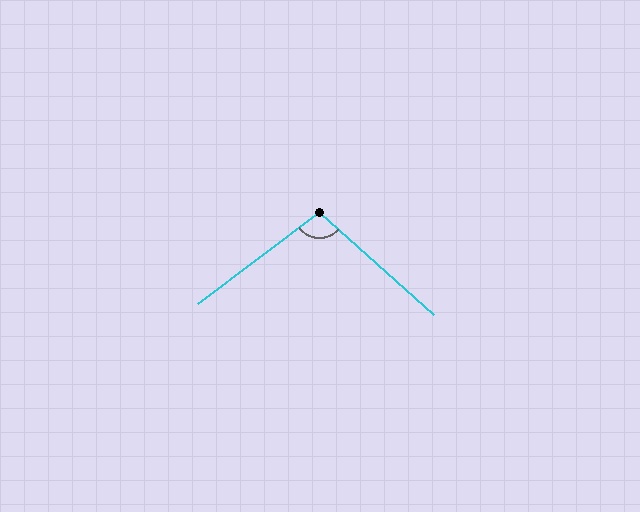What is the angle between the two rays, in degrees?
Approximately 101 degrees.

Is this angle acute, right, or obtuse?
It is obtuse.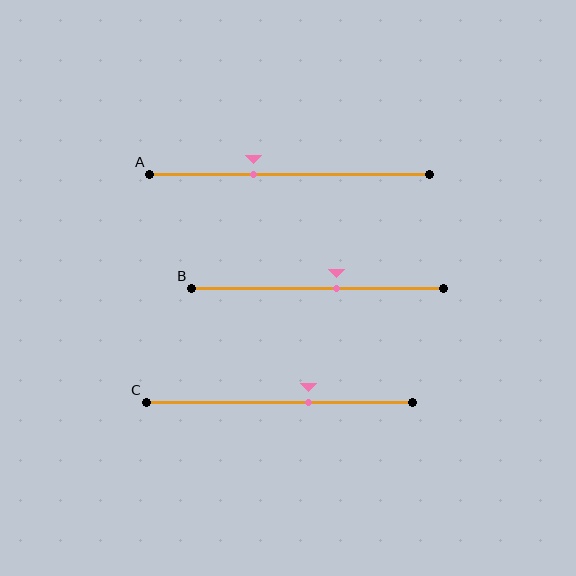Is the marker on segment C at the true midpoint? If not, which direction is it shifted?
No, the marker on segment C is shifted to the right by about 11% of the segment length.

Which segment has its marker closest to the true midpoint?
Segment B has its marker closest to the true midpoint.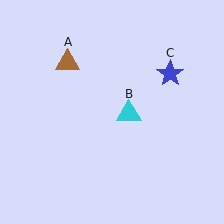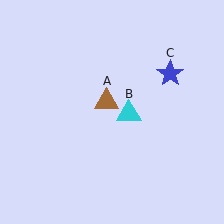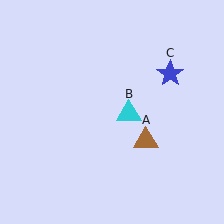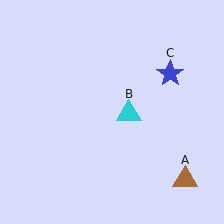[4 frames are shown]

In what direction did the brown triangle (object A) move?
The brown triangle (object A) moved down and to the right.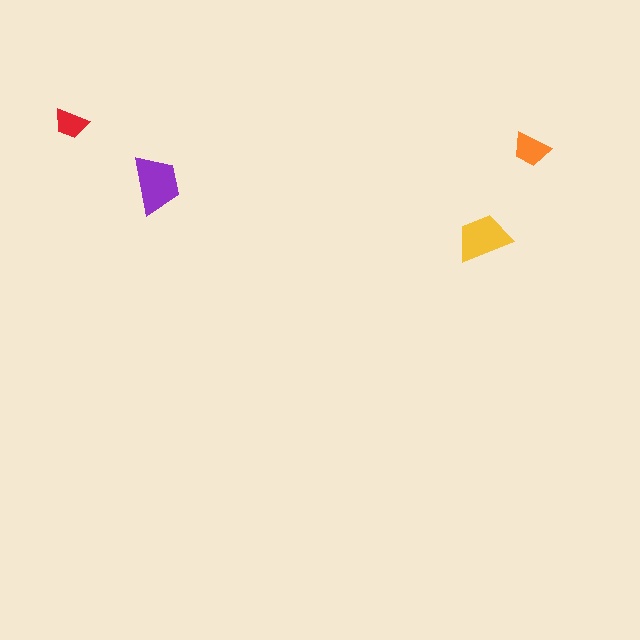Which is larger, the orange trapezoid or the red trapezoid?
The orange one.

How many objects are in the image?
There are 4 objects in the image.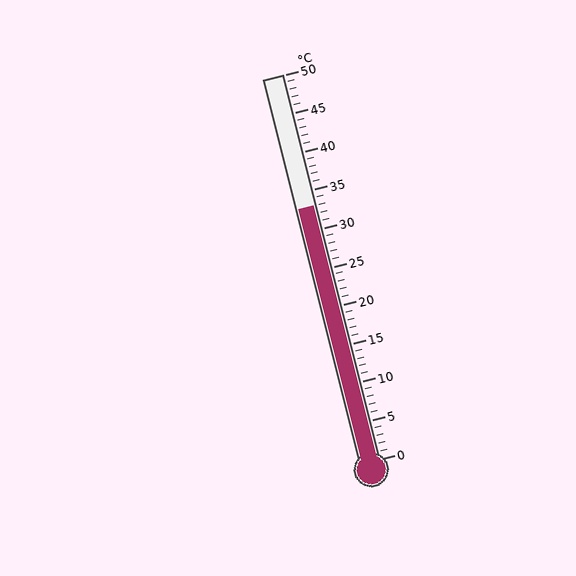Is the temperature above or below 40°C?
The temperature is below 40°C.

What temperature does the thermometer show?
The thermometer shows approximately 33°C.